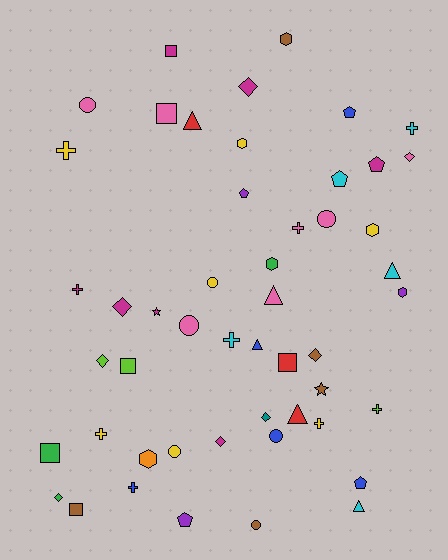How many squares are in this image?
There are 6 squares.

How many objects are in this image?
There are 50 objects.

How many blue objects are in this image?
There are 5 blue objects.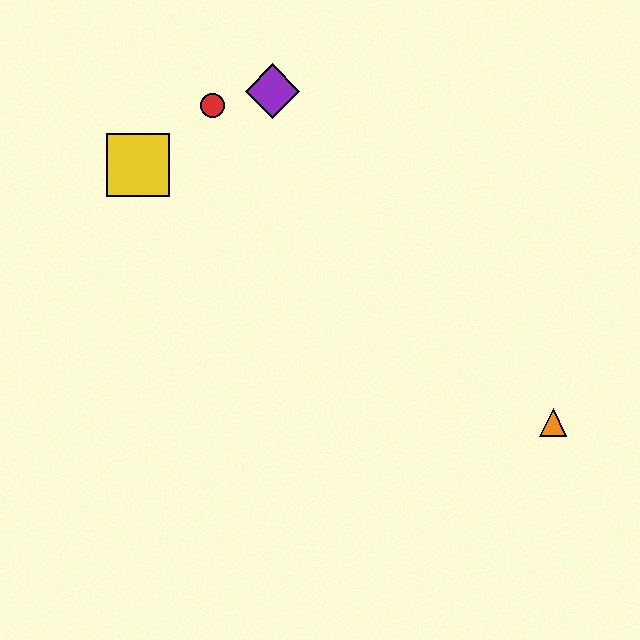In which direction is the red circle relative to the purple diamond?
The red circle is to the left of the purple diamond.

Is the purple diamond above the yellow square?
Yes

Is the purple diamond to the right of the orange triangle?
No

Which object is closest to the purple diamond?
The red circle is closest to the purple diamond.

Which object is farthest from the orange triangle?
The yellow square is farthest from the orange triangle.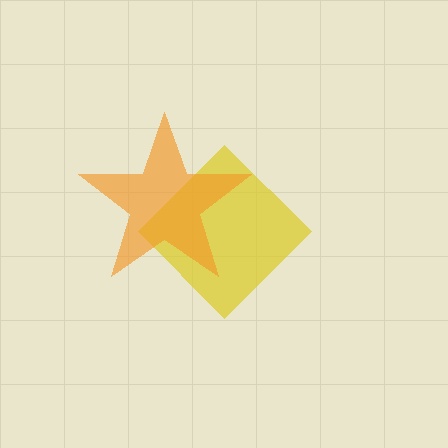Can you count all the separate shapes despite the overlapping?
Yes, there are 2 separate shapes.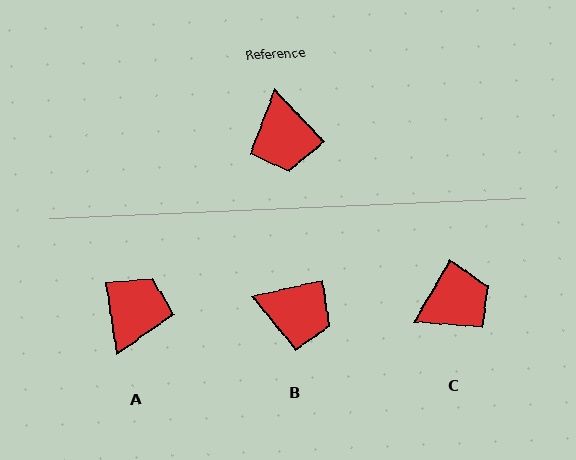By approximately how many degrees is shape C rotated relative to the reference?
Approximately 106 degrees counter-clockwise.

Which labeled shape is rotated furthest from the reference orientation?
A, about 145 degrees away.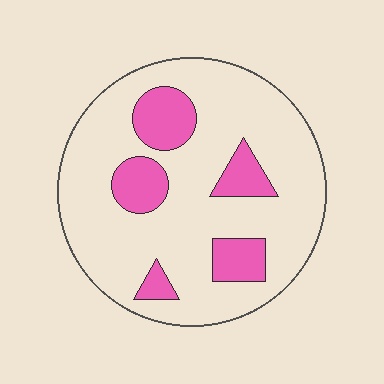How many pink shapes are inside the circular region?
5.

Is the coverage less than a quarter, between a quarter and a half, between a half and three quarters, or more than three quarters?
Less than a quarter.